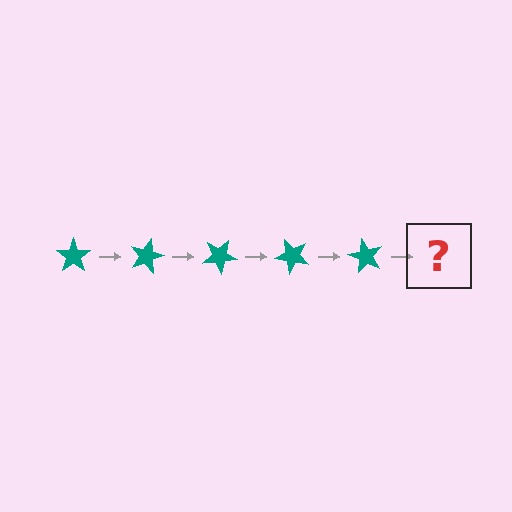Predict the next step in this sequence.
The next step is a teal star rotated 75 degrees.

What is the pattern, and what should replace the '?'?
The pattern is that the star rotates 15 degrees each step. The '?' should be a teal star rotated 75 degrees.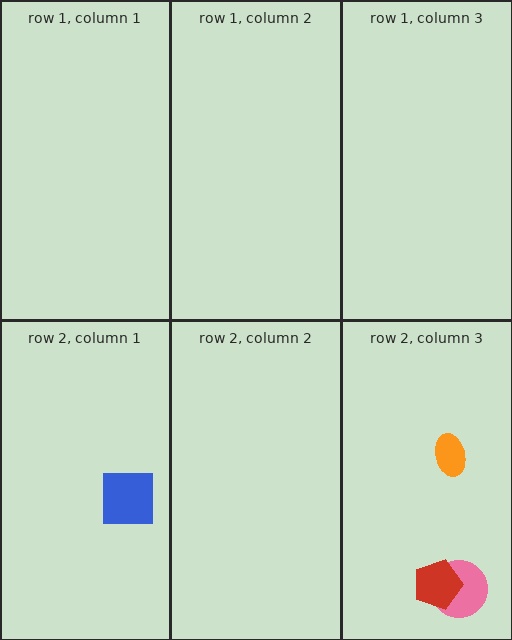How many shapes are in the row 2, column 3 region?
3.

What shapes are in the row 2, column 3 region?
The orange ellipse, the pink circle, the red pentagon.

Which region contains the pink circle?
The row 2, column 3 region.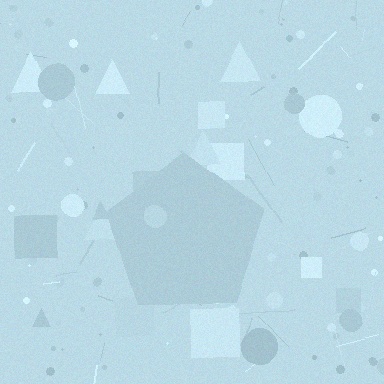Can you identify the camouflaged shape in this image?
The camouflaged shape is a pentagon.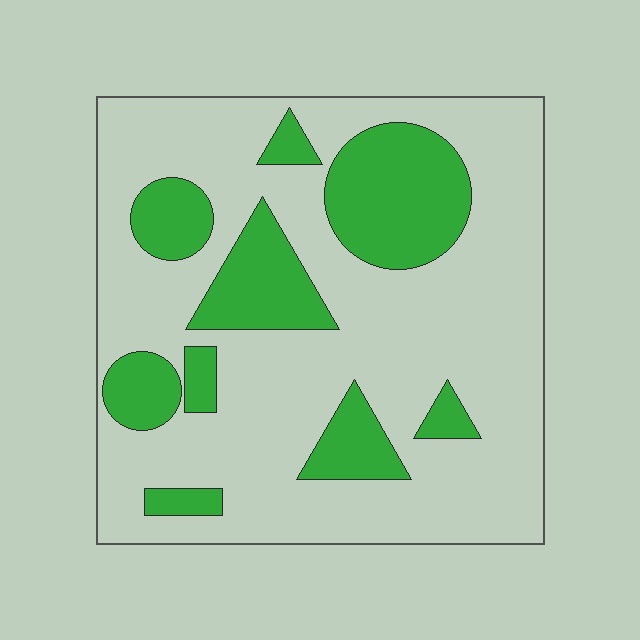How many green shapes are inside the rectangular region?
9.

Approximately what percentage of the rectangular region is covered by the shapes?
Approximately 25%.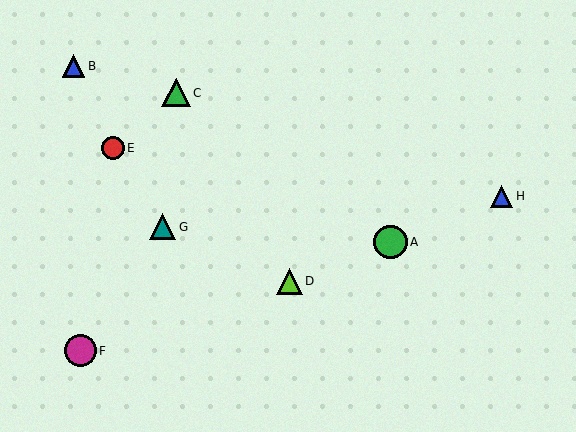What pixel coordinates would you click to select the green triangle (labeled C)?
Click at (176, 93) to select the green triangle C.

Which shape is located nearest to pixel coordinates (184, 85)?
The green triangle (labeled C) at (176, 93) is nearest to that location.